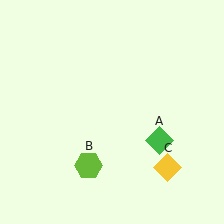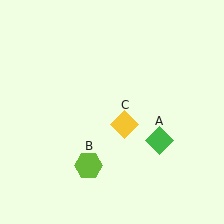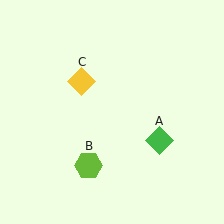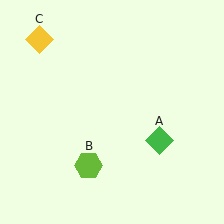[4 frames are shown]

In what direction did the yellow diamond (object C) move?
The yellow diamond (object C) moved up and to the left.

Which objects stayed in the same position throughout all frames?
Green diamond (object A) and lime hexagon (object B) remained stationary.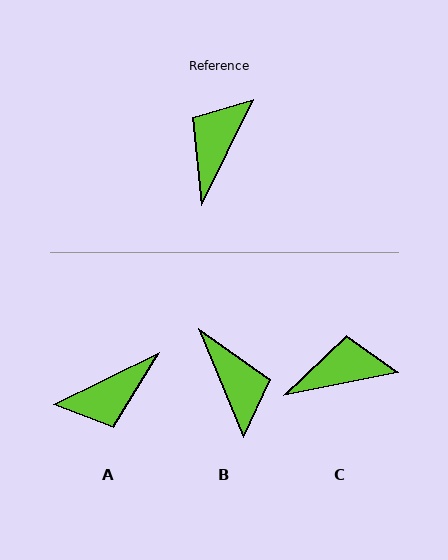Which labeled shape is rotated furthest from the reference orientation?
A, about 142 degrees away.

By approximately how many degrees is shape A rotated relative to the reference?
Approximately 142 degrees counter-clockwise.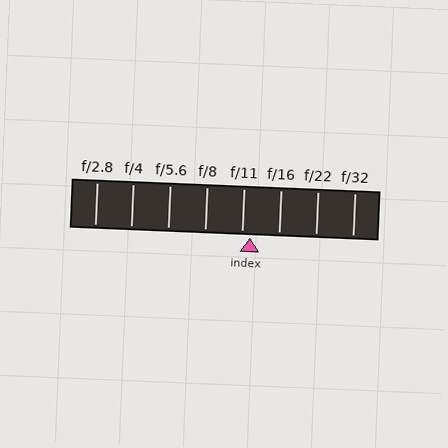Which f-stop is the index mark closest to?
The index mark is closest to f/11.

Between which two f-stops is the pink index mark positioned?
The index mark is between f/11 and f/16.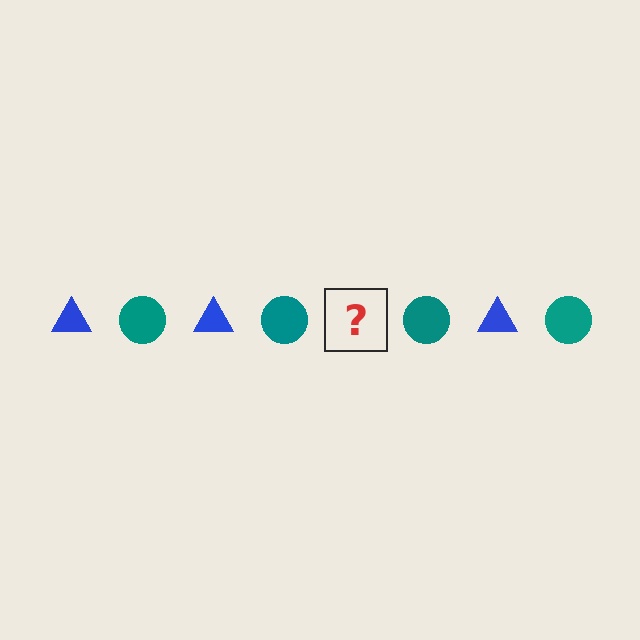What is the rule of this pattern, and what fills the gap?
The rule is that the pattern alternates between blue triangle and teal circle. The gap should be filled with a blue triangle.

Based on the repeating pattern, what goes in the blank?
The blank should be a blue triangle.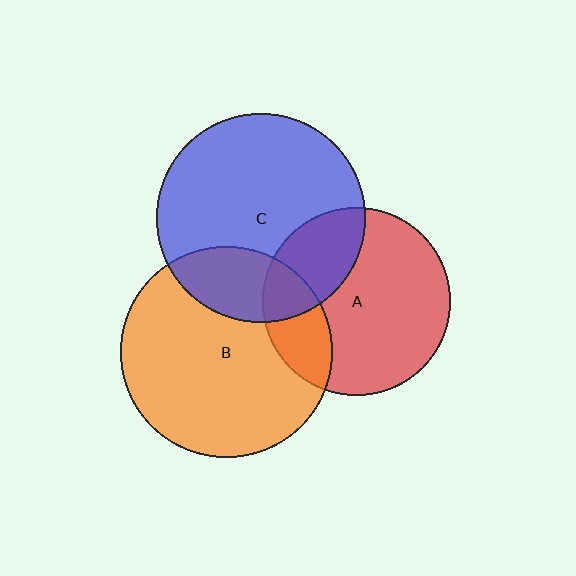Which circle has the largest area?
Circle B (orange).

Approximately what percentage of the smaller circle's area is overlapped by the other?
Approximately 25%.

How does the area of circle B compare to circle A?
Approximately 1.3 times.